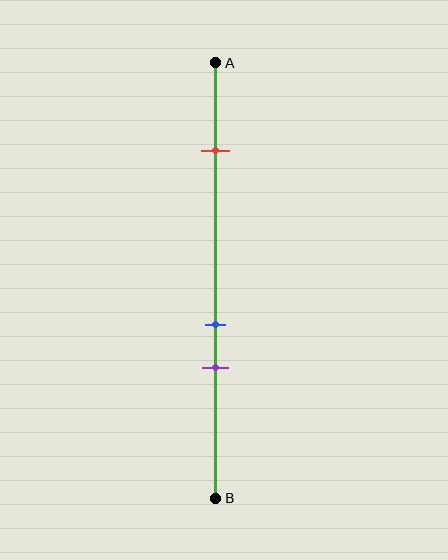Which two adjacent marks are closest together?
The blue and purple marks are the closest adjacent pair.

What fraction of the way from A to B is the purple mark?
The purple mark is approximately 70% (0.7) of the way from A to B.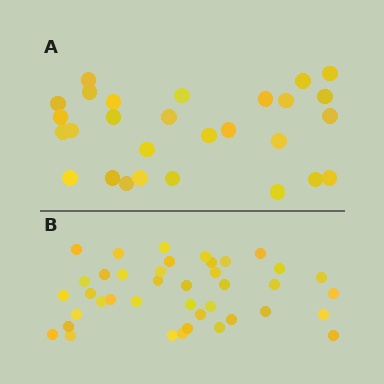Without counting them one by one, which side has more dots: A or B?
Region B (the bottom region) has more dots.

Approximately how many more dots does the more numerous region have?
Region B has roughly 12 or so more dots than region A.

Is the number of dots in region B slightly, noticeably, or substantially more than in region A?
Region B has noticeably more, but not dramatically so. The ratio is roughly 1.4 to 1.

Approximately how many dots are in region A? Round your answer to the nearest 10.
About 30 dots. (The exact count is 28, which rounds to 30.)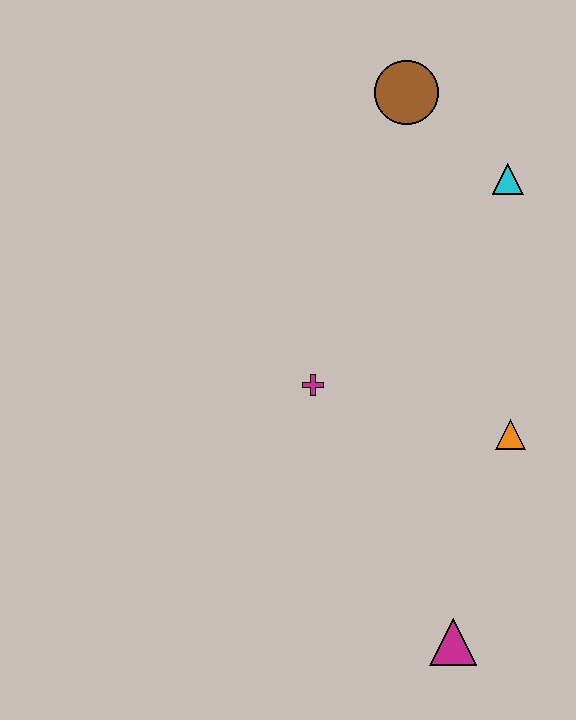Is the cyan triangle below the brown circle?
Yes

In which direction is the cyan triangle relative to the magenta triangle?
The cyan triangle is above the magenta triangle.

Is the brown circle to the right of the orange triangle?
No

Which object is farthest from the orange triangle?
The brown circle is farthest from the orange triangle.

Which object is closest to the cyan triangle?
The brown circle is closest to the cyan triangle.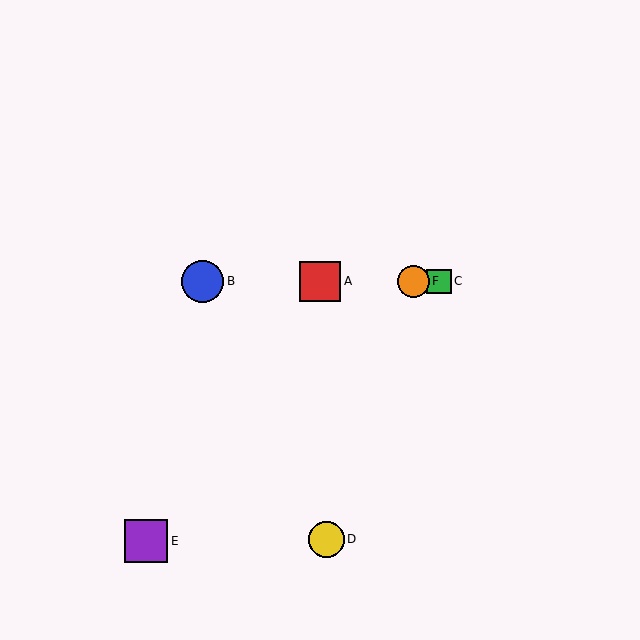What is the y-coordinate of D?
Object D is at y≈539.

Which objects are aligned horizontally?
Objects A, B, C, F are aligned horizontally.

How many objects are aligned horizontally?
4 objects (A, B, C, F) are aligned horizontally.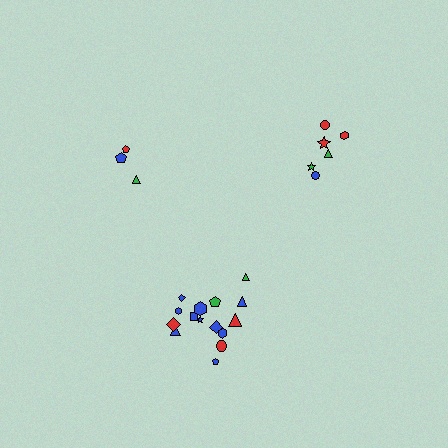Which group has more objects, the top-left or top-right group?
The top-right group.